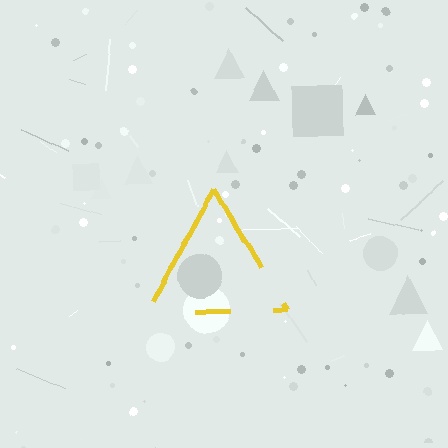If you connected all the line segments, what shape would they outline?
They would outline a triangle.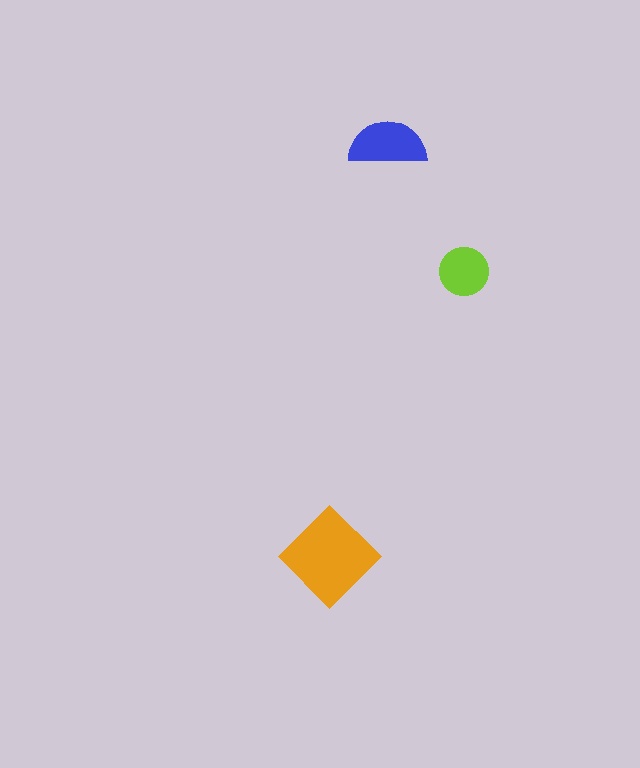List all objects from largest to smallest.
The orange diamond, the blue semicircle, the lime circle.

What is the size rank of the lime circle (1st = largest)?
3rd.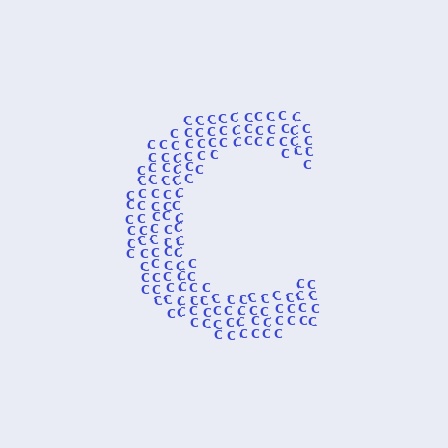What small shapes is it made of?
It is made of small letter C's.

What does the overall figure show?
The overall figure shows the letter C.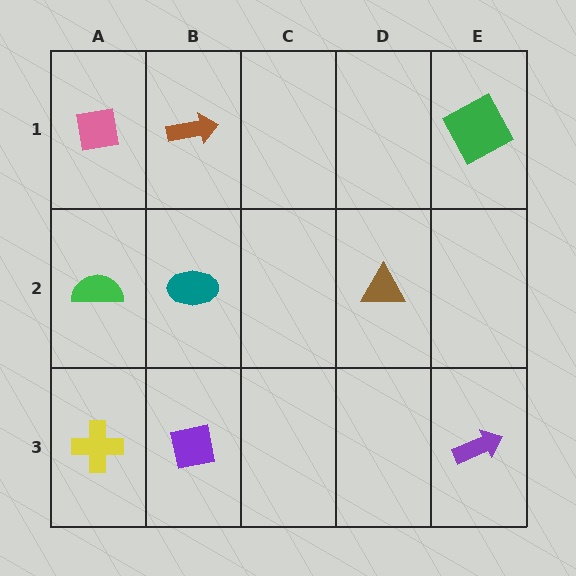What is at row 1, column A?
A pink square.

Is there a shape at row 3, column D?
No, that cell is empty.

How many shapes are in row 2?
3 shapes.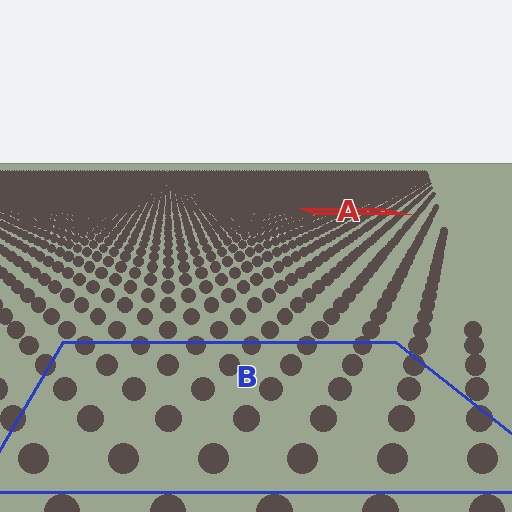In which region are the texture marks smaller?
The texture marks are smaller in region A, because it is farther away.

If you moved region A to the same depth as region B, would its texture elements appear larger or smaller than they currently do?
They would appear larger. At a closer depth, the same texture elements are projected at a bigger on-screen size.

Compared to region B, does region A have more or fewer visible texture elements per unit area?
Region A has more texture elements per unit area — they are packed more densely because it is farther away.